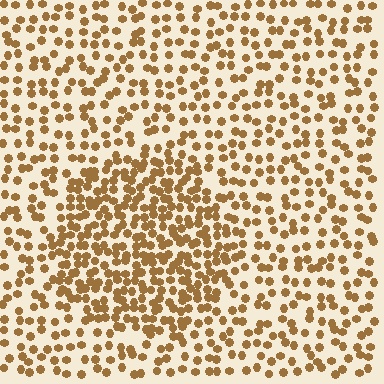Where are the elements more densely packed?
The elements are more densely packed inside the circle boundary.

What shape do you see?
I see a circle.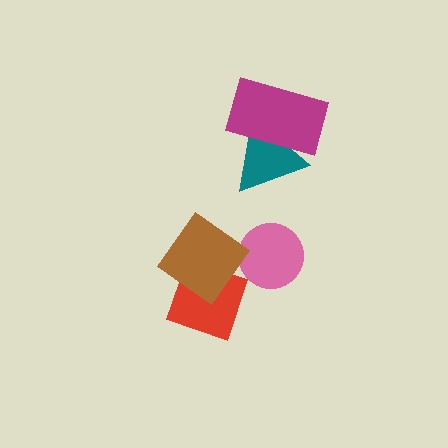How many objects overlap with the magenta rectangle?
1 object overlaps with the magenta rectangle.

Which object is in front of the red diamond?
The brown diamond is in front of the red diamond.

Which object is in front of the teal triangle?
The magenta rectangle is in front of the teal triangle.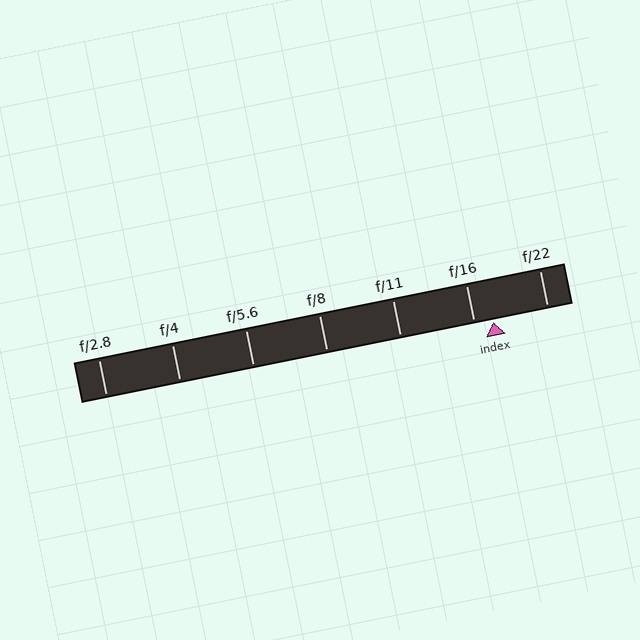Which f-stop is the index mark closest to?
The index mark is closest to f/16.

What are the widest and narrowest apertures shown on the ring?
The widest aperture shown is f/2.8 and the narrowest is f/22.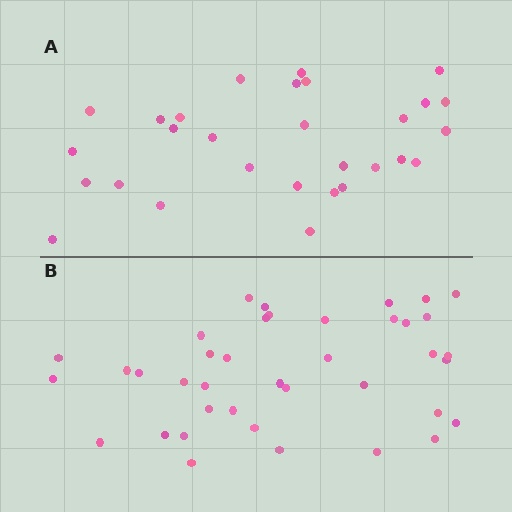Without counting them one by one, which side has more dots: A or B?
Region B (the bottom region) has more dots.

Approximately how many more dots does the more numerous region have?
Region B has roughly 10 or so more dots than region A.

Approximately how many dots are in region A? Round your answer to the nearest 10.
About 30 dots. (The exact count is 29, which rounds to 30.)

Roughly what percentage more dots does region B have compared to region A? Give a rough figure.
About 35% more.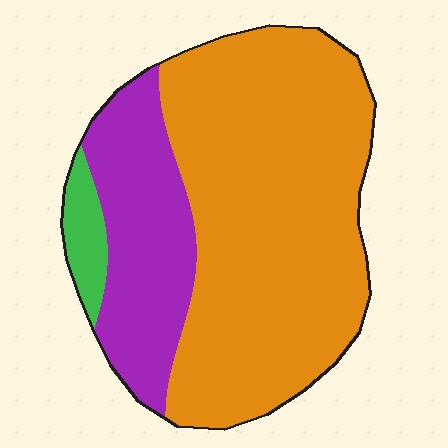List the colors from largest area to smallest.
From largest to smallest: orange, purple, green.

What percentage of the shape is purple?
Purple takes up about one quarter (1/4) of the shape.